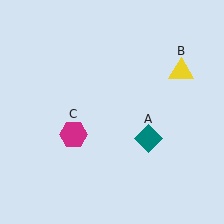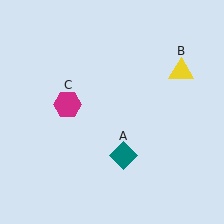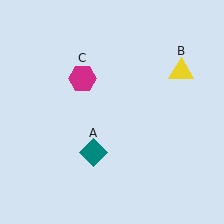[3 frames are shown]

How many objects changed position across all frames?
2 objects changed position: teal diamond (object A), magenta hexagon (object C).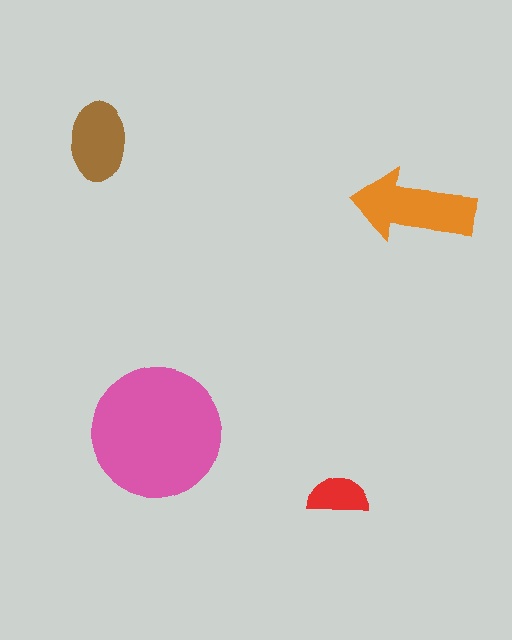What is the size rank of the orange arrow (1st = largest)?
2nd.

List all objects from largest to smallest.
The pink circle, the orange arrow, the brown ellipse, the red semicircle.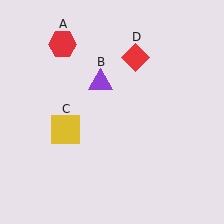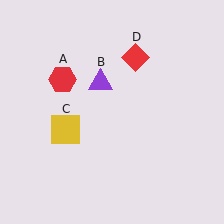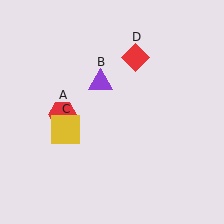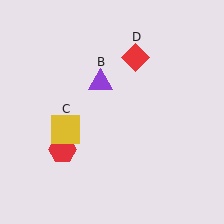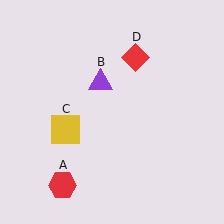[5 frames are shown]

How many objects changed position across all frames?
1 object changed position: red hexagon (object A).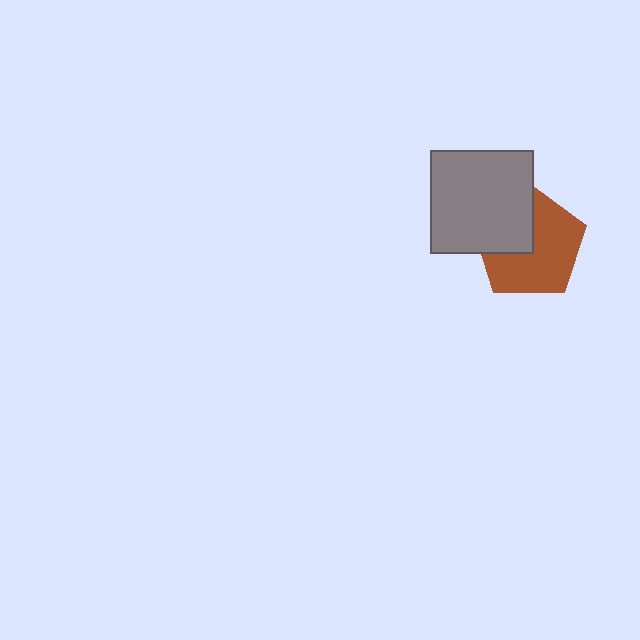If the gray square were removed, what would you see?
You would see the complete brown pentagon.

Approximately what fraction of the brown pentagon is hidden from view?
Roughly 34% of the brown pentagon is hidden behind the gray square.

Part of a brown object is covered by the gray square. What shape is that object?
It is a pentagon.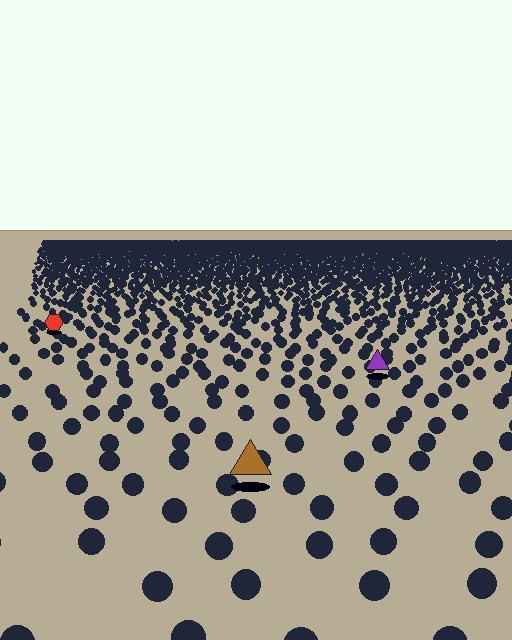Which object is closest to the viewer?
The brown triangle is closest. The texture marks near it are larger and more spread out.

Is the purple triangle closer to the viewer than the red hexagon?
Yes. The purple triangle is closer — you can tell from the texture gradient: the ground texture is coarser near it.